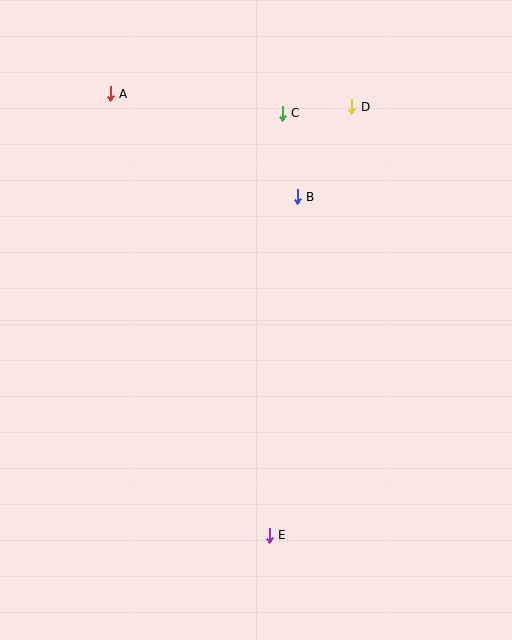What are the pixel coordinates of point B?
Point B is at (297, 197).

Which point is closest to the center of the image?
Point B at (297, 197) is closest to the center.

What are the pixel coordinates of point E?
Point E is at (269, 535).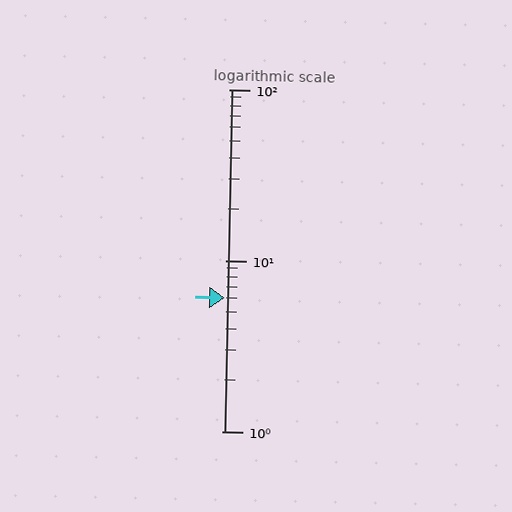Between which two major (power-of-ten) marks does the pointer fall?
The pointer is between 1 and 10.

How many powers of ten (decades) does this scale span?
The scale spans 2 decades, from 1 to 100.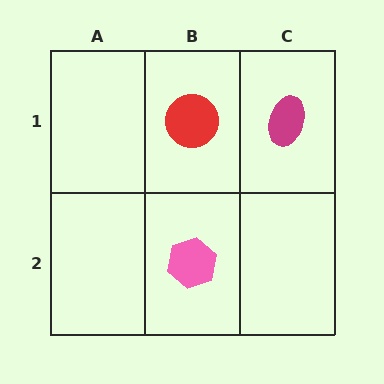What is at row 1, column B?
A red circle.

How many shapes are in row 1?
2 shapes.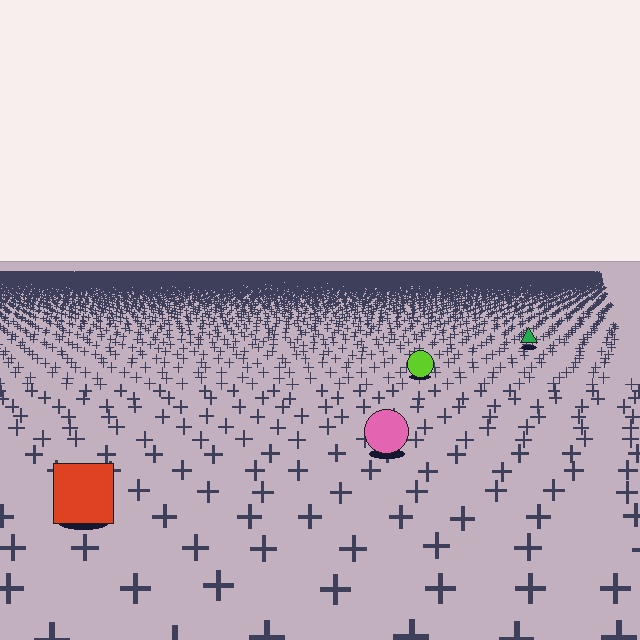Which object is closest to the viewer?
The red square is closest. The texture marks near it are larger and more spread out.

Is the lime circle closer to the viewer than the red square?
No. The red square is closer — you can tell from the texture gradient: the ground texture is coarser near it.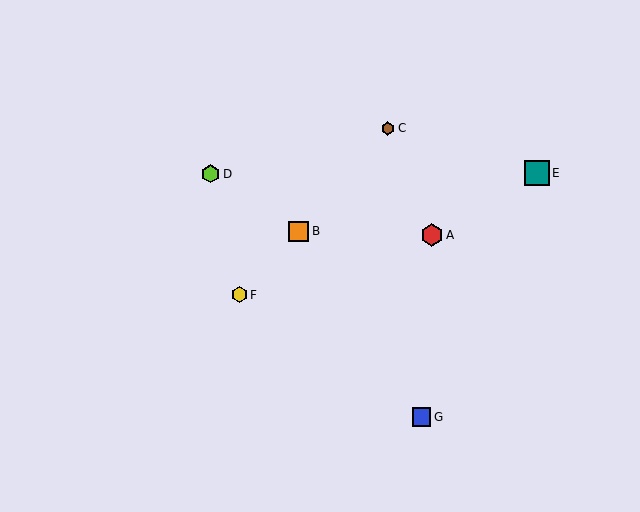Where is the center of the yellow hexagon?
The center of the yellow hexagon is at (239, 295).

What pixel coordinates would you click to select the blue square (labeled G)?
Click at (421, 417) to select the blue square G.